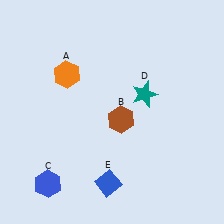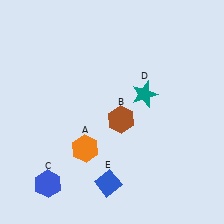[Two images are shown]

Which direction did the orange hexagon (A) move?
The orange hexagon (A) moved down.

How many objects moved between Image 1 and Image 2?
1 object moved between the two images.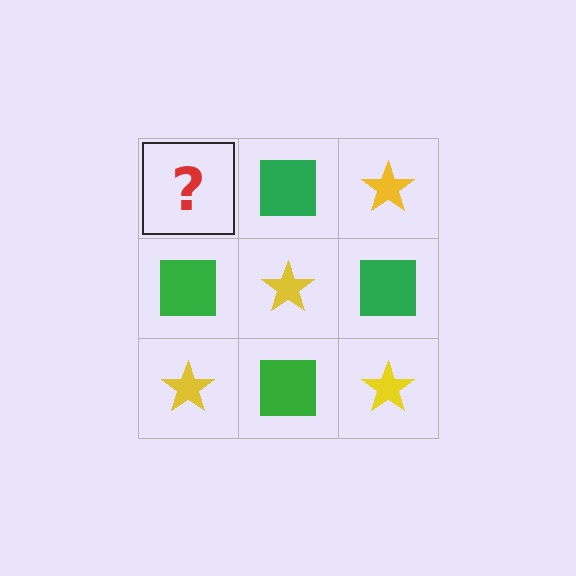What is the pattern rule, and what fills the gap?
The rule is that it alternates yellow star and green square in a checkerboard pattern. The gap should be filled with a yellow star.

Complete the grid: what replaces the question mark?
The question mark should be replaced with a yellow star.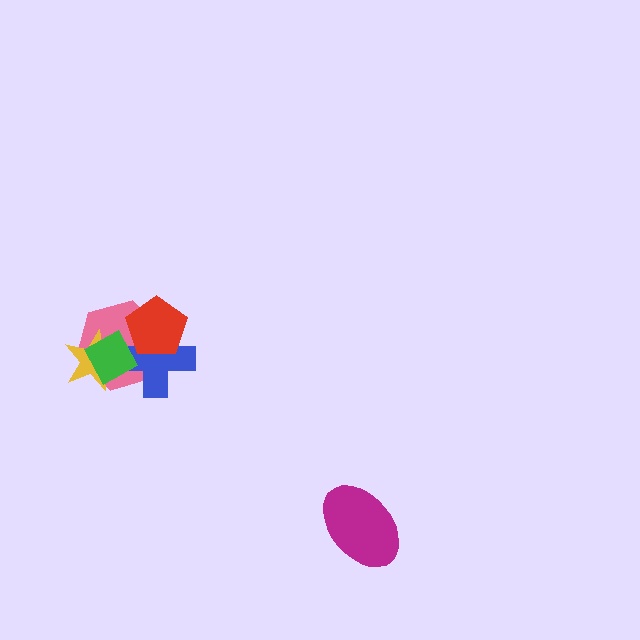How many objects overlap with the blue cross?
4 objects overlap with the blue cross.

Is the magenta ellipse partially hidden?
No, no other shape covers it.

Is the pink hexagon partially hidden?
Yes, it is partially covered by another shape.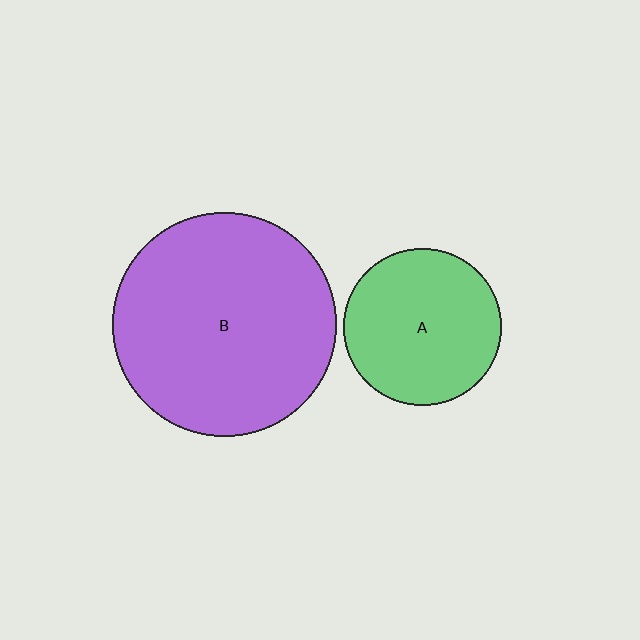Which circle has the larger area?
Circle B (purple).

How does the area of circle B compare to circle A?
Approximately 2.0 times.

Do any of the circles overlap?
No, none of the circles overlap.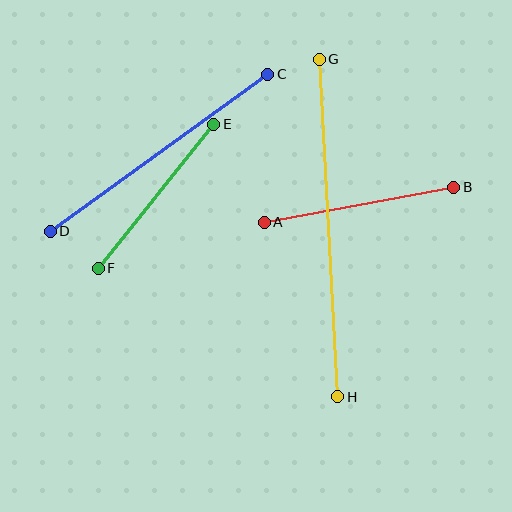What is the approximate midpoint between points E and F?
The midpoint is at approximately (156, 196) pixels.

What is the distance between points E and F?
The distance is approximately 184 pixels.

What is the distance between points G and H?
The distance is approximately 338 pixels.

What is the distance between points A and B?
The distance is approximately 193 pixels.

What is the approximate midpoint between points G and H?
The midpoint is at approximately (328, 228) pixels.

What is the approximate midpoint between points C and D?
The midpoint is at approximately (159, 153) pixels.